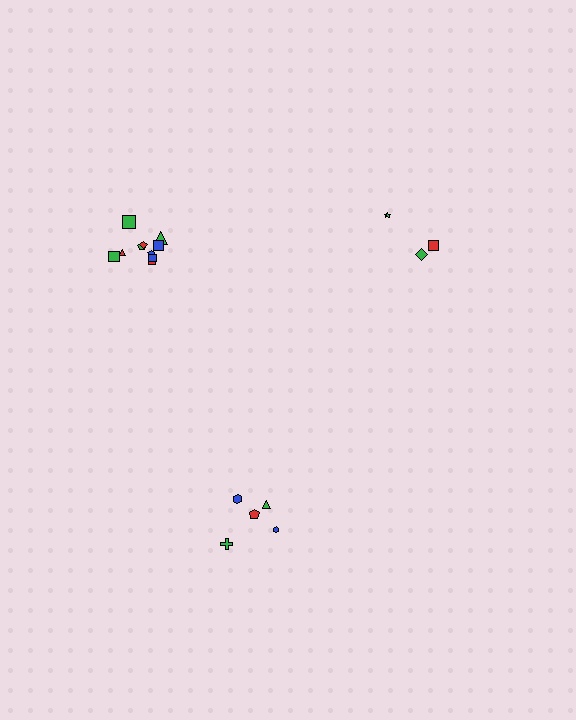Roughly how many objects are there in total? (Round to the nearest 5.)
Roughly 20 objects in total.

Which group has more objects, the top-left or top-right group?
The top-left group.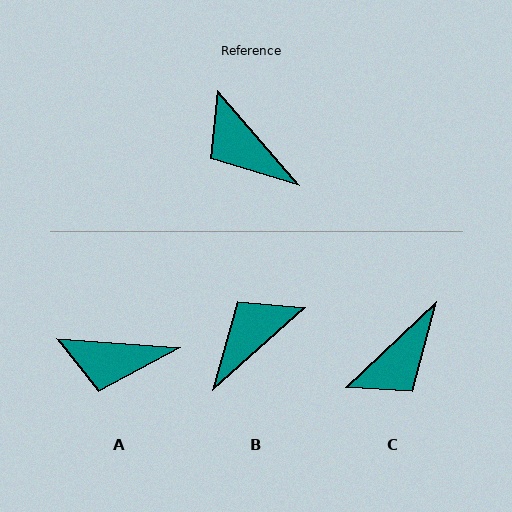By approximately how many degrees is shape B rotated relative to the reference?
Approximately 89 degrees clockwise.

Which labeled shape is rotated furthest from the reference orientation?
C, about 93 degrees away.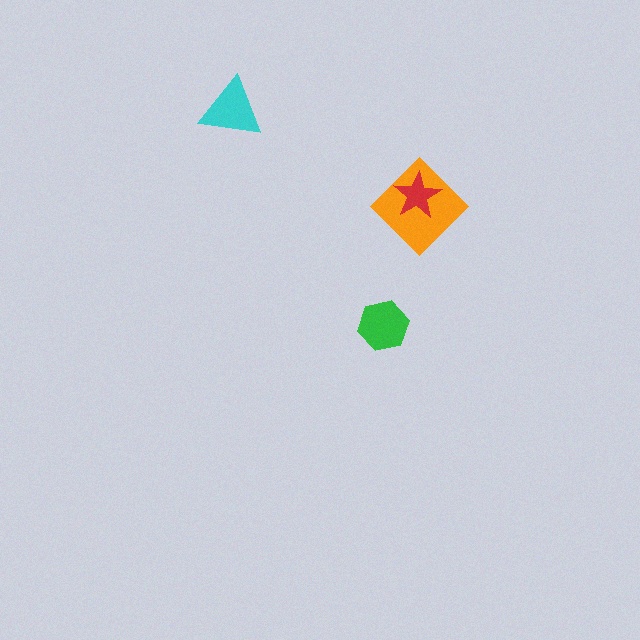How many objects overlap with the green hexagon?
0 objects overlap with the green hexagon.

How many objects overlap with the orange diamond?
1 object overlaps with the orange diamond.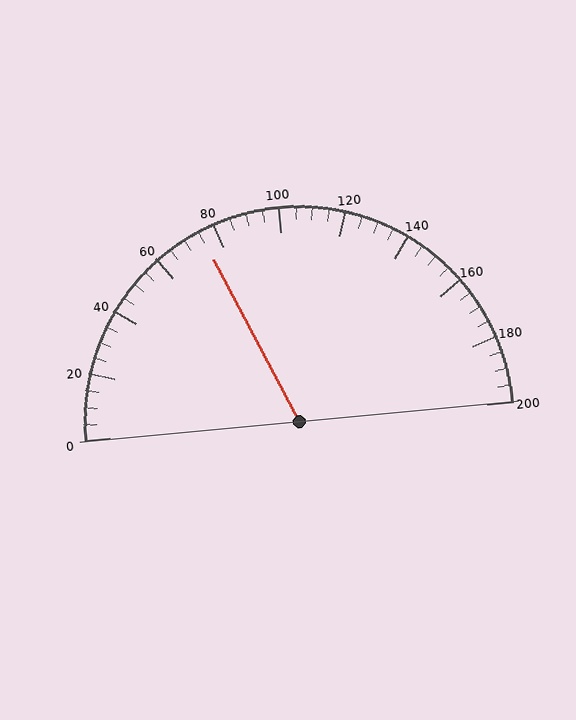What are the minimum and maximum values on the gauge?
The gauge ranges from 0 to 200.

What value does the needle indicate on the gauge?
The needle indicates approximately 75.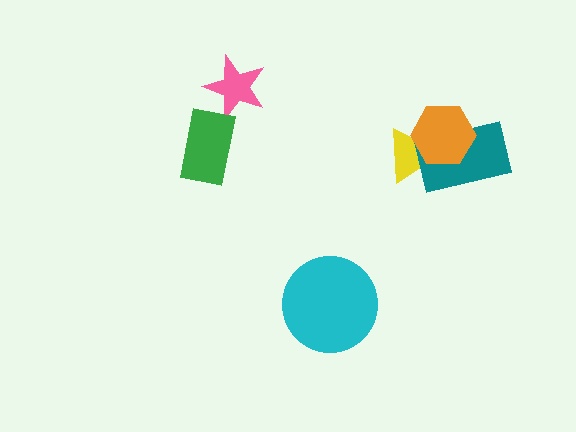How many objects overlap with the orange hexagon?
2 objects overlap with the orange hexagon.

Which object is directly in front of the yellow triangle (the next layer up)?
The teal rectangle is directly in front of the yellow triangle.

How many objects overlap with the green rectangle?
0 objects overlap with the green rectangle.